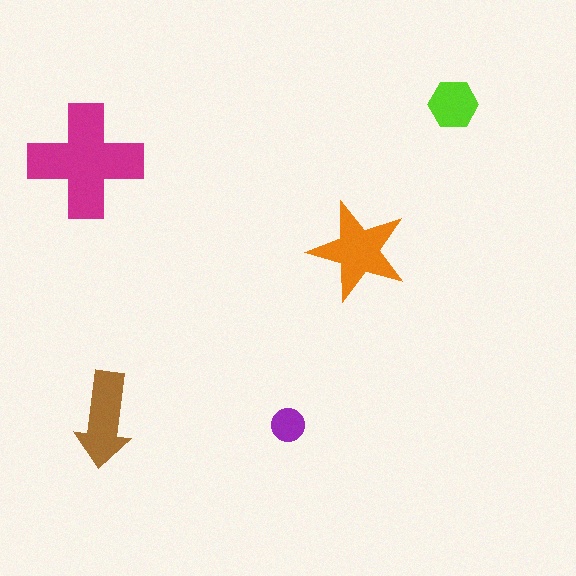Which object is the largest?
The magenta cross.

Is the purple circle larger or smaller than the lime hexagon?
Smaller.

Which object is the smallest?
The purple circle.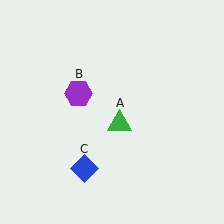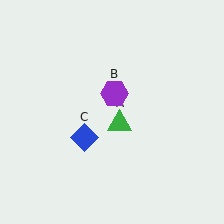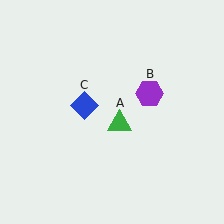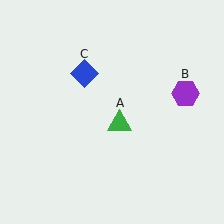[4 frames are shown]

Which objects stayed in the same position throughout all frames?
Green triangle (object A) remained stationary.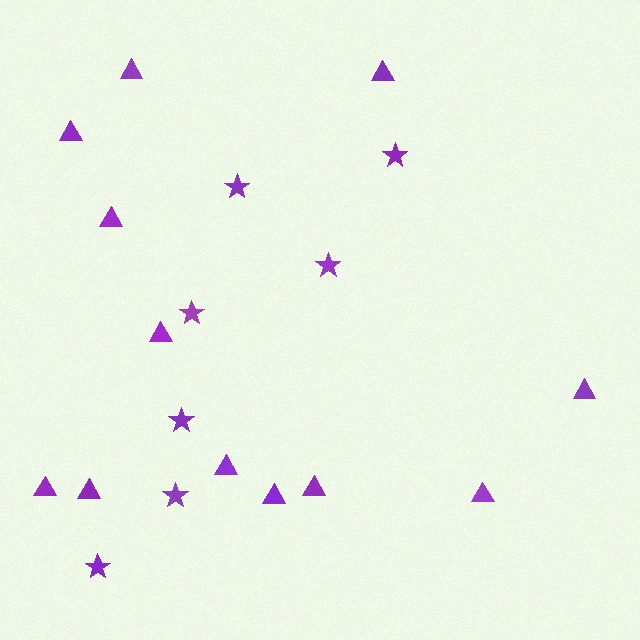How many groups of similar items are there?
There are 2 groups: one group of triangles (12) and one group of stars (7).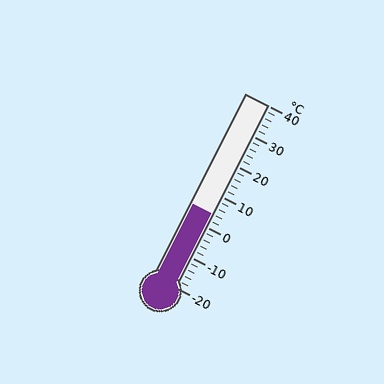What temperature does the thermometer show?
The thermometer shows approximately 4°C.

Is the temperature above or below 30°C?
The temperature is below 30°C.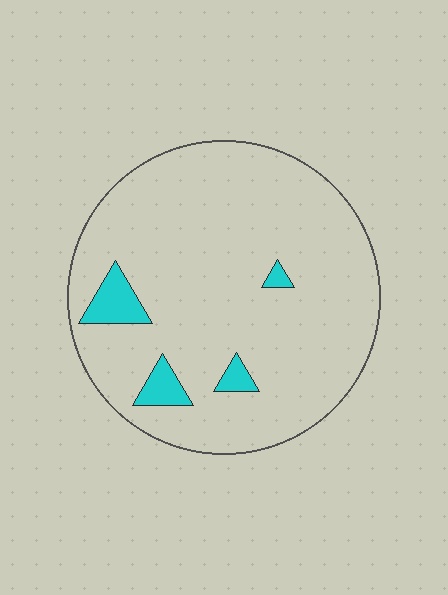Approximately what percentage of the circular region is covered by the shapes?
Approximately 5%.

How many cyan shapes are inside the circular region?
4.